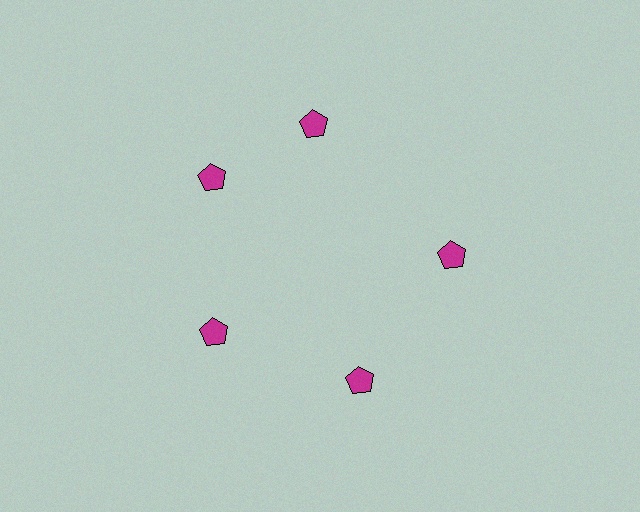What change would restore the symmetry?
The symmetry would be restored by rotating it back into even spacing with its neighbors so that all 5 pentagons sit at equal angles and equal distance from the center.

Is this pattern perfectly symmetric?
No. The 5 magenta pentagons are arranged in a ring, but one element near the 1 o'clock position is rotated out of alignment along the ring, breaking the 5-fold rotational symmetry.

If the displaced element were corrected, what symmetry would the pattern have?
It would have 5-fold rotational symmetry — the pattern would map onto itself every 72 degrees.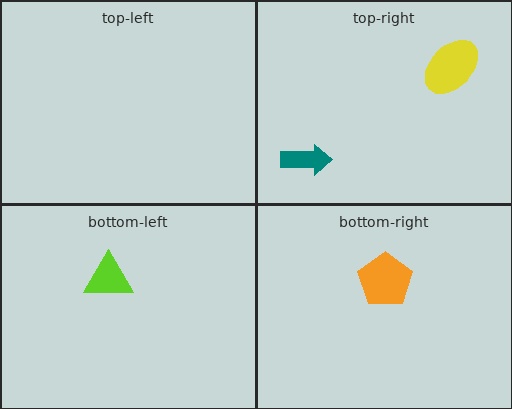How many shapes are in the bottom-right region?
1.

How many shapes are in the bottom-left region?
1.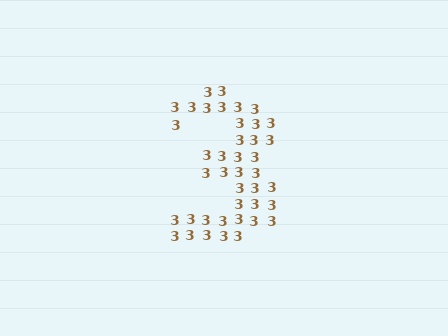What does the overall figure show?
The overall figure shows the digit 3.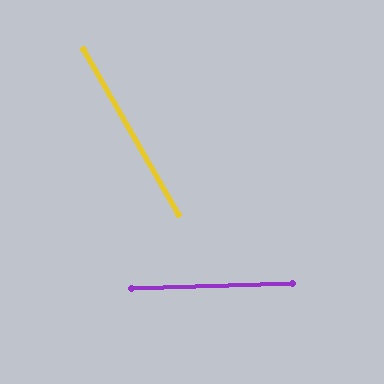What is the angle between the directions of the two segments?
Approximately 62 degrees.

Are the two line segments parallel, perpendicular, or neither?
Neither parallel nor perpendicular — they differ by about 62°.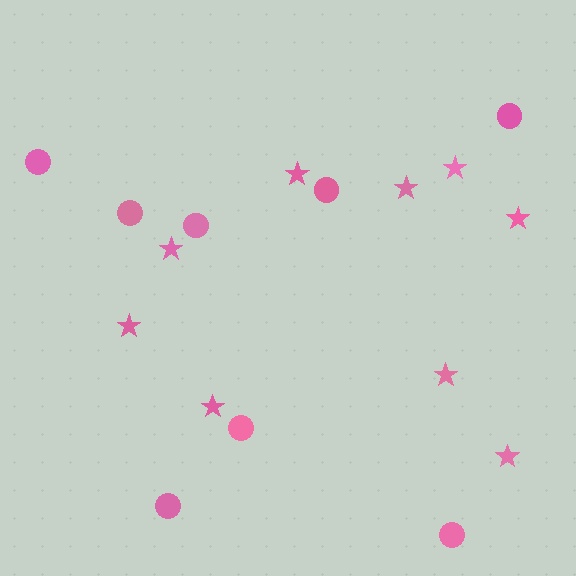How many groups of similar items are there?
There are 2 groups: one group of stars (9) and one group of circles (8).